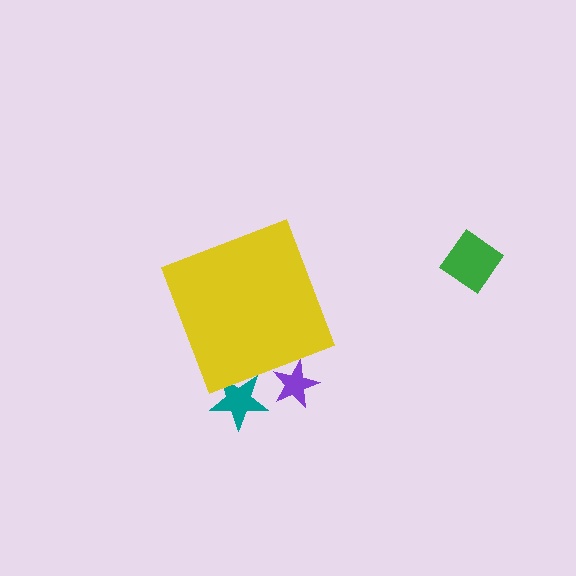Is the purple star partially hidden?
Yes, the purple star is partially hidden behind the yellow diamond.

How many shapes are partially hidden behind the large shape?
2 shapes are partially hidden.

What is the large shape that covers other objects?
A yellow diamond.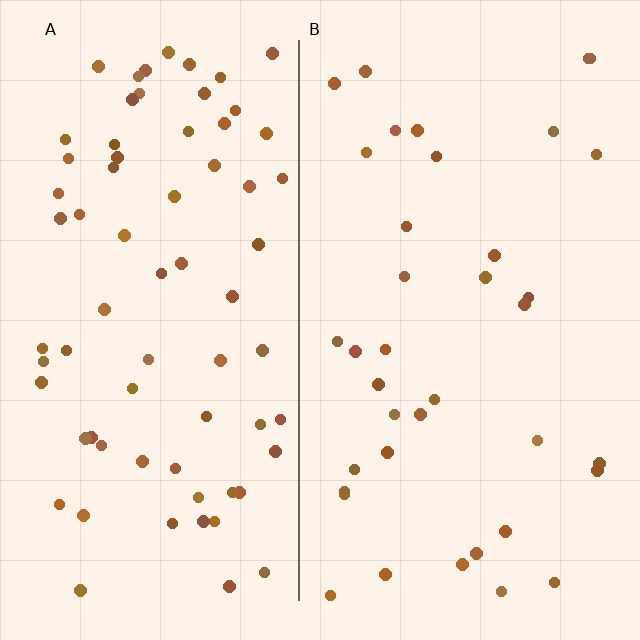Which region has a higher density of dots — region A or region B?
A (the left).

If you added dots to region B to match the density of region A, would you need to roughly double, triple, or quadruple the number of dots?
Approximately double.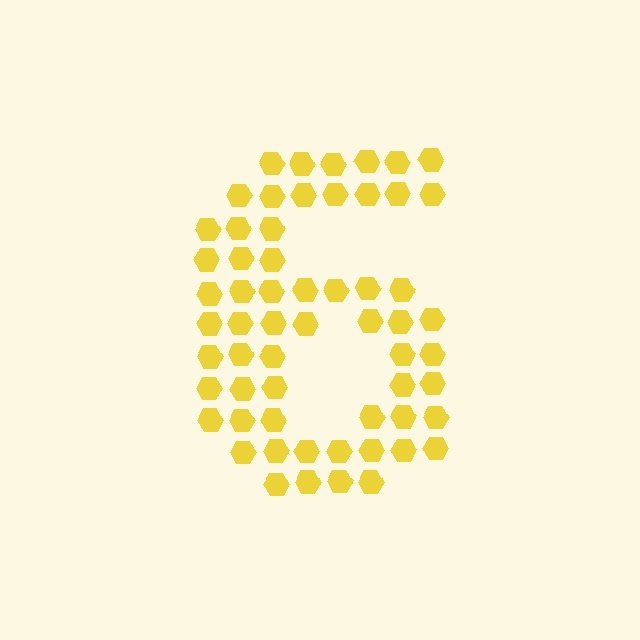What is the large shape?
The large shape is the digit 6.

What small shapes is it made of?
It is made of small hexagons.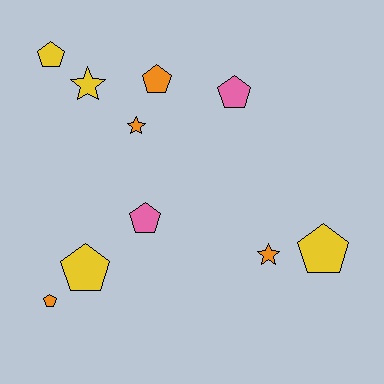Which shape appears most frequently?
Pentagon, with 7 objects.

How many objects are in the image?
There are 10 objects.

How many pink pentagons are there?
There are 2 pink pentagons.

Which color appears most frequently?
Yellow, with 4 objects.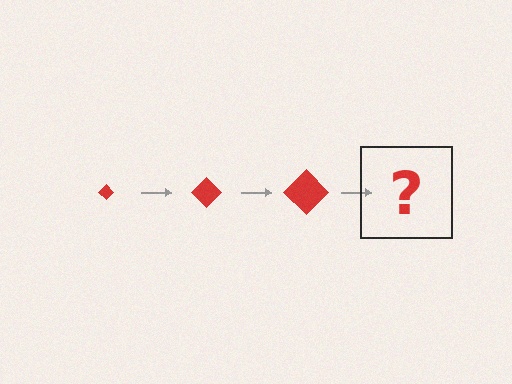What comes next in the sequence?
The next element should be a red diamond, larger than the previous one.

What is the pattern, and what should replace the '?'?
The pattern is that the diamond gets progressively larger each step. The '?' should be a red diamond, larger than the previous one.